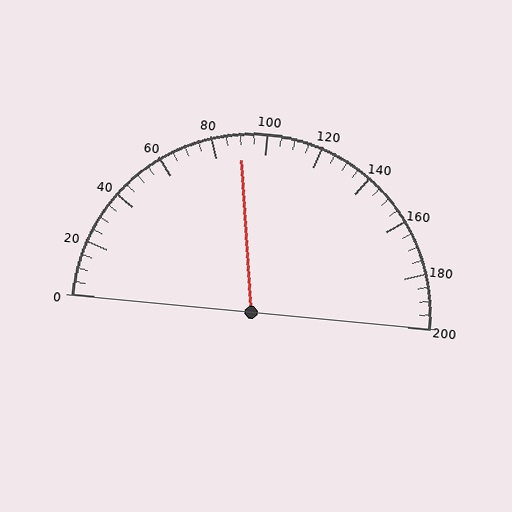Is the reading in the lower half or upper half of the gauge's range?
The reading is in the lower half of the range (0 to 200).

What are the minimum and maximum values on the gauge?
The gauge ranges from 0 to 200.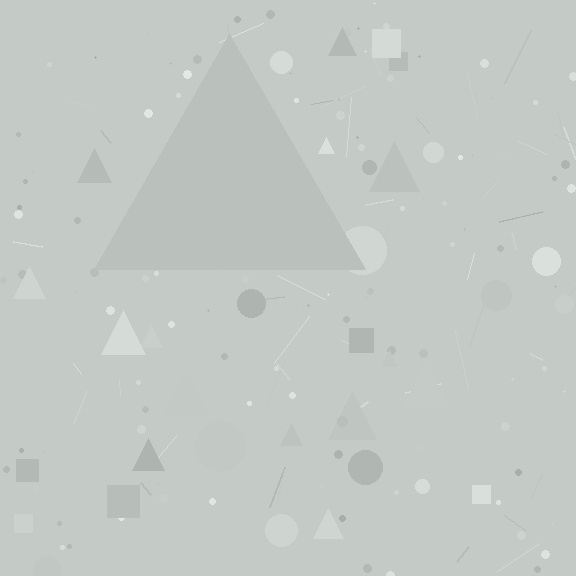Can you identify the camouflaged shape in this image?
The camouflaged shape is a triangle.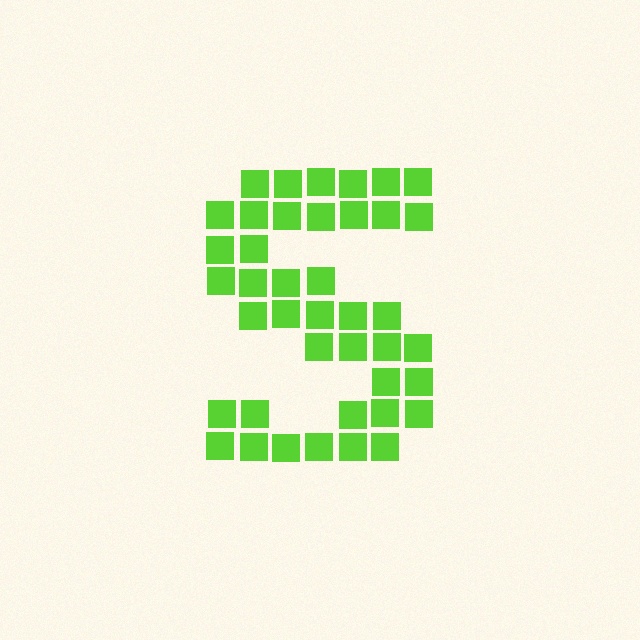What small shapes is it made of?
It is made of small squares.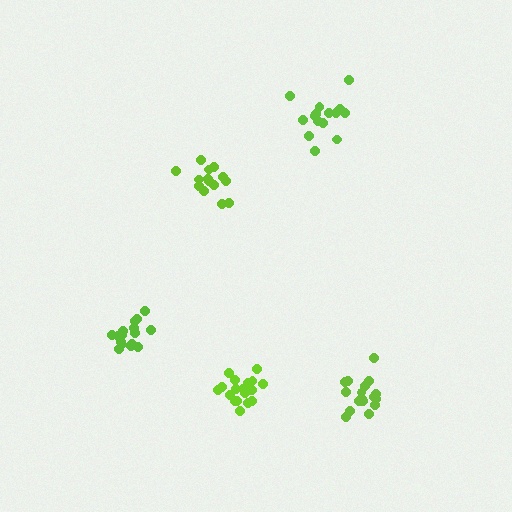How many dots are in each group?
Group 1: 19 dots, Group 2: 15 dots, Group 3: 14 dots, Group 4: 16 dots, Group 5: 17 dots (81 total).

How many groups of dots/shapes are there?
There are 5 groups.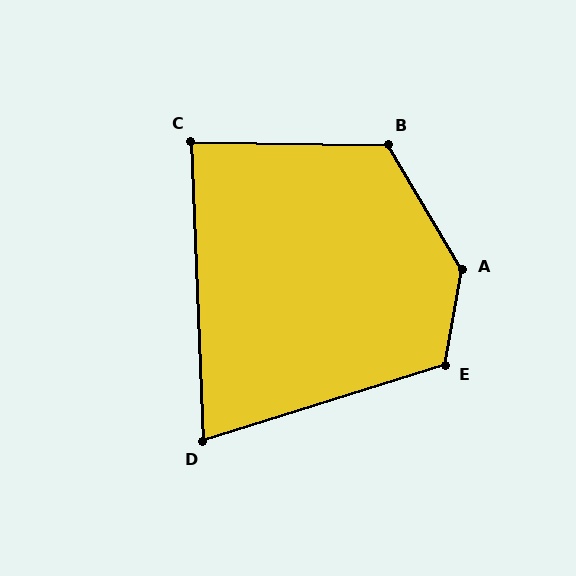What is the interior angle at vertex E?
Approximately 117 degrees (obtuse).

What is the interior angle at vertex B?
Approximately 121 degrees (obtuse).